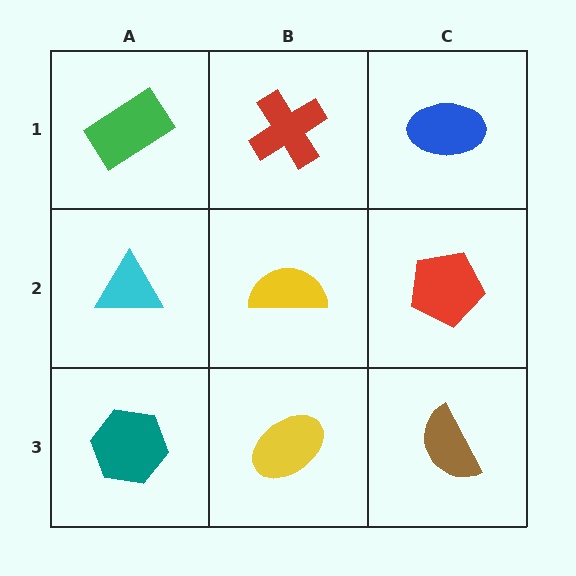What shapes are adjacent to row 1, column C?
A red pentagon (row 2, column C), a red cross (row 1, column B).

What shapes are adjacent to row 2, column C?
A blue ellipse (row 1, column C), a brown semicircle (row 3, column C), a yellow semicircle (row 2, column B).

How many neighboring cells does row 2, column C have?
3.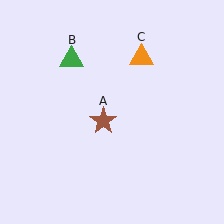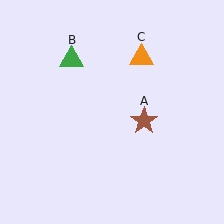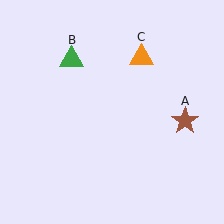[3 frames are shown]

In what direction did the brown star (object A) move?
The brown star (object A) moved right.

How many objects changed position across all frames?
1 object changed position: brown star (object A).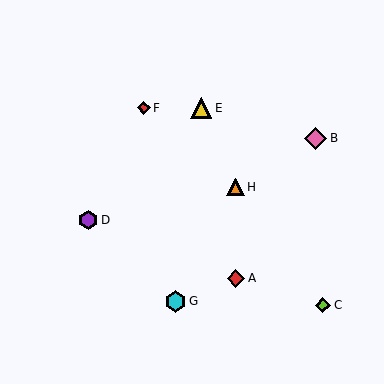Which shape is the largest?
The pink diamond (labeled B) is the largest.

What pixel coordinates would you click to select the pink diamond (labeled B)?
Click at (315, 138) to select the pink diamond B.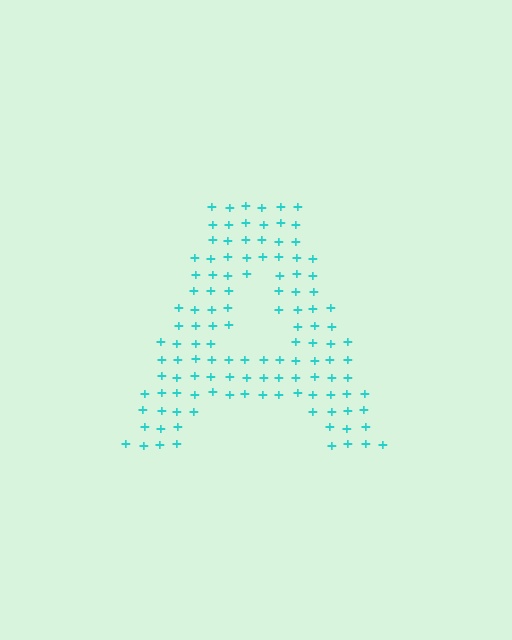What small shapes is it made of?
It is made of small plus signs.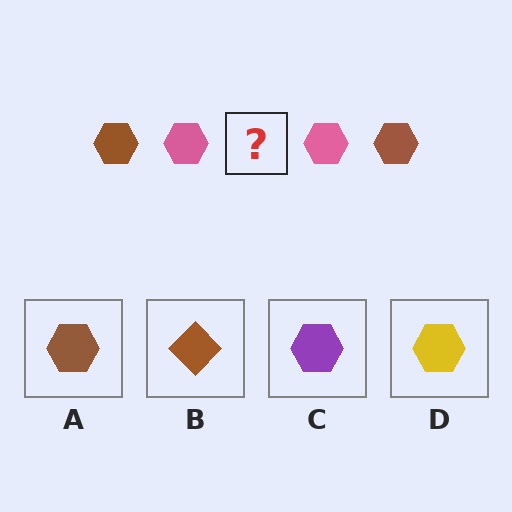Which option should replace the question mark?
Option A.